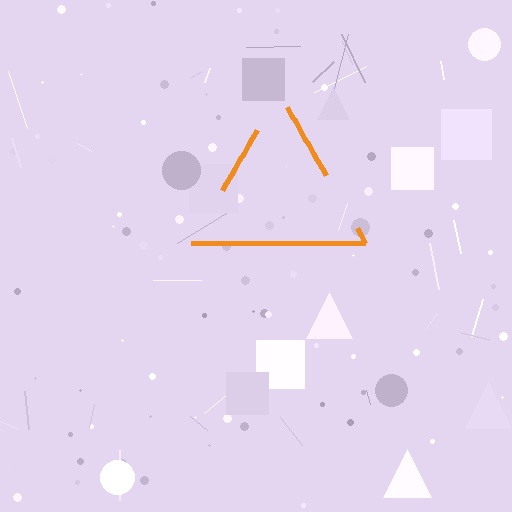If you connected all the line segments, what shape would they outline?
They would outline a triangle.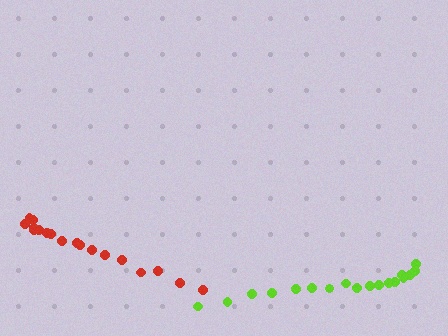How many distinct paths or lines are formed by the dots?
There are 2 distinct paths.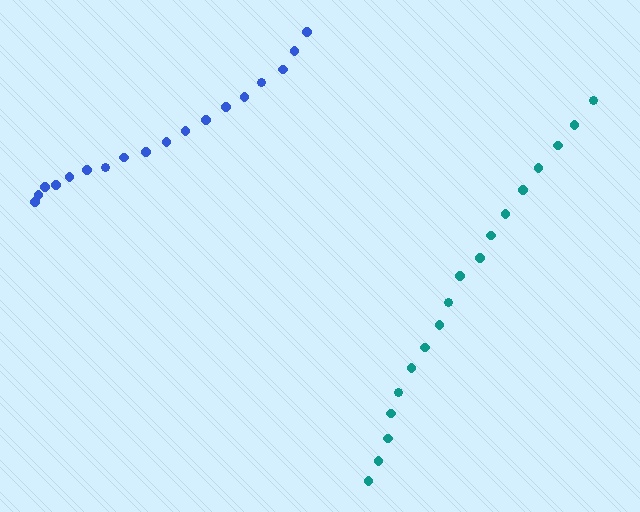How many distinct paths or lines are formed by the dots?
There are 2 distinct paths.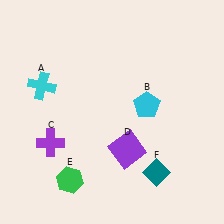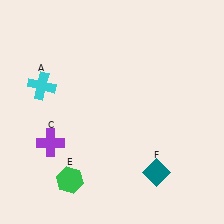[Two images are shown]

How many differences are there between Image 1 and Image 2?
There are 2 differences between the two images.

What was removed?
The purple square (D), the cyan pentagon (B) were removed in Image 2.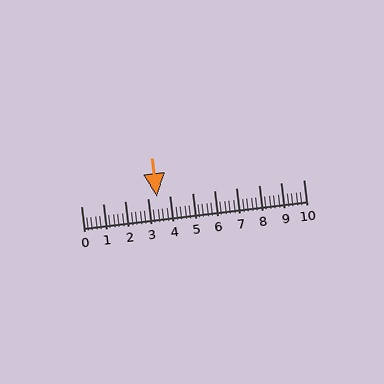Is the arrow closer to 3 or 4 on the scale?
The arrow is closer to 3.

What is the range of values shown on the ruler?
The ruler shows values from 0 to 10.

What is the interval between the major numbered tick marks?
The major tick marks are spaced 1 units apart.